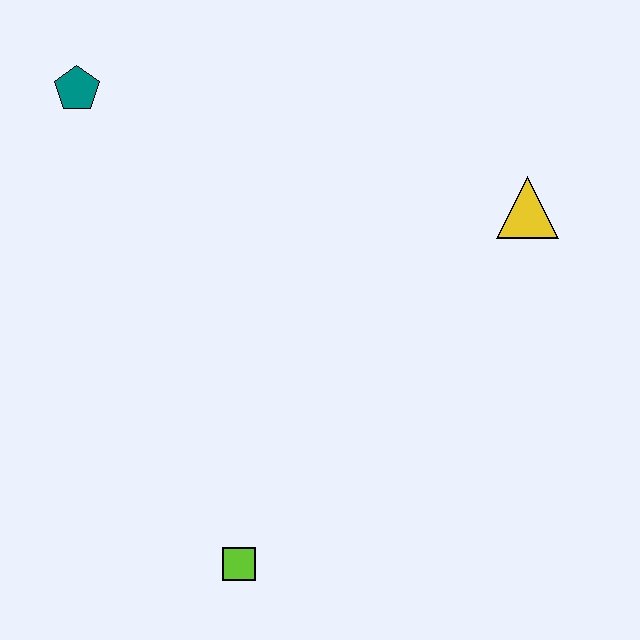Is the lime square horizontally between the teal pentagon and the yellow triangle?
Yes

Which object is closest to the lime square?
The yellow triangle is closest to the lime square.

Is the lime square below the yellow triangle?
Yes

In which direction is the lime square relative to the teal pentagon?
The lime square is below the teal pentagon.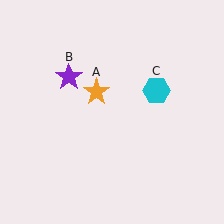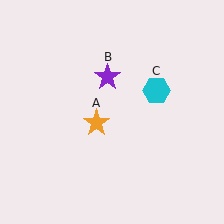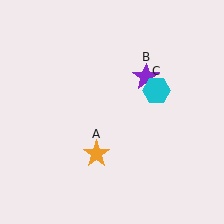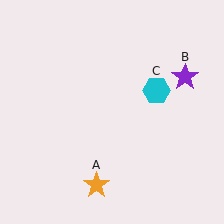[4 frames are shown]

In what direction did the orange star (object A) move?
The orange star (object A) moved down.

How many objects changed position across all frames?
2 objects changed position: orange star (object A), purple star (object B).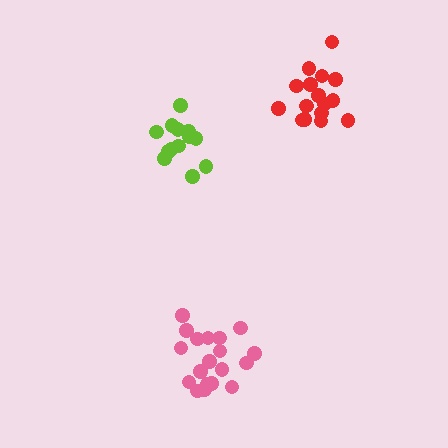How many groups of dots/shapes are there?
There are 3 groups.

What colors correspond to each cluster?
The clusters are colored: lime, pink, red.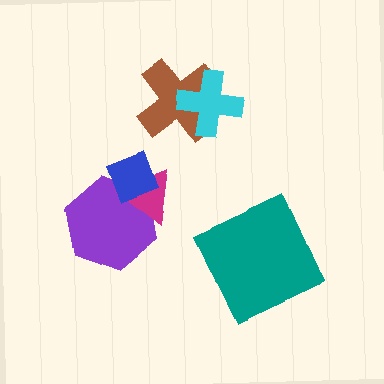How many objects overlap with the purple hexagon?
2 objects overlap with the purple hexagon.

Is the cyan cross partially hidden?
No, no other shape covers it.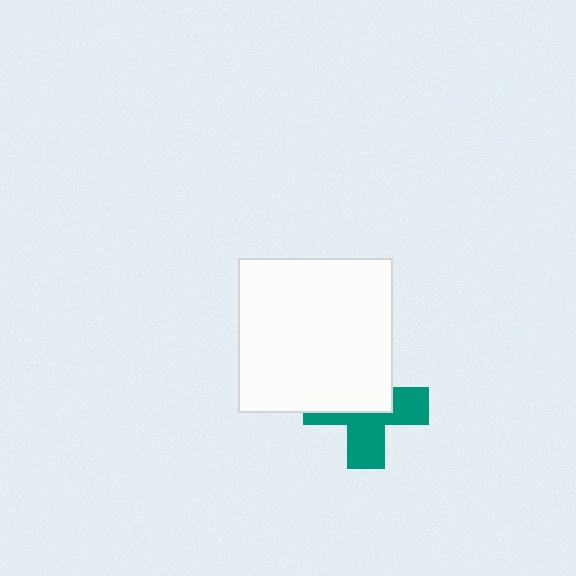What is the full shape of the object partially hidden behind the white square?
The partially hidden object is a teal cross.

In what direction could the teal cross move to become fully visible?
The teal cross could move down. That would shift it out from behind the white square entirely.